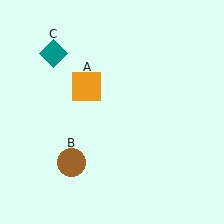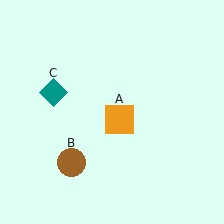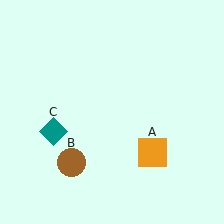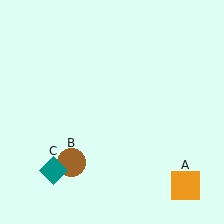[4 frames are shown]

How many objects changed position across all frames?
2 objects changed position: orange square (object A), teal diamond (object C).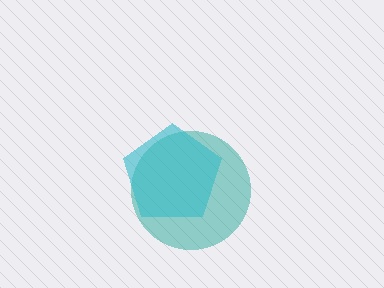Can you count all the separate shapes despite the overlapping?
Yes, there are 2 separate shapes.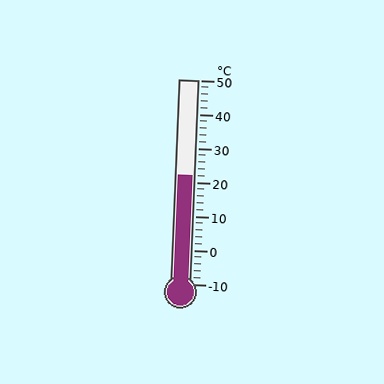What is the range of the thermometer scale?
The thermometer scale ranges from -10°C to 50°C.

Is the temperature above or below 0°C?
The temperature is above 0°C.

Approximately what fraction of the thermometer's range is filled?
The thermometer is filled to approximately 55% of its range.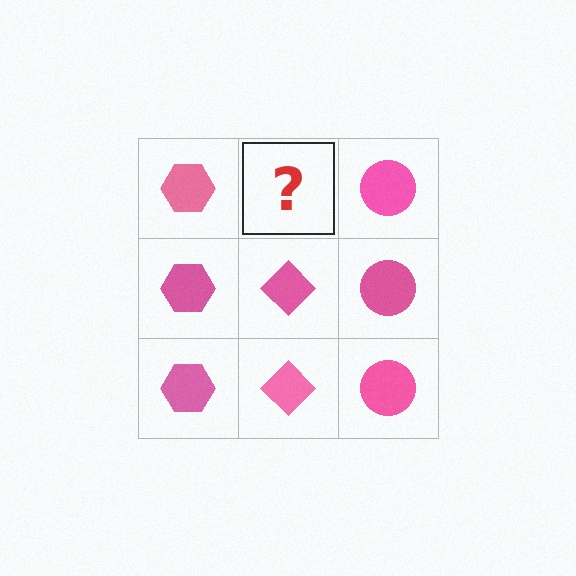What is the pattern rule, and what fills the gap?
The rule is that each column has a consistent shape. The gap should be filled with a pink diamond.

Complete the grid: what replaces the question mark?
The question mark should be replaced with a pink diamond.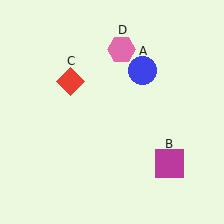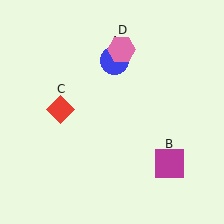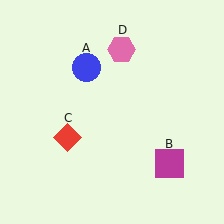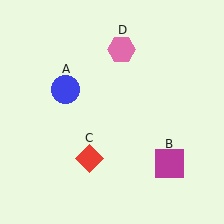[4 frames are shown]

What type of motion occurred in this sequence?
The blue circle (object A), red diamond (object C) rotated counterclockwise around the center of the scene.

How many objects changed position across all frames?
2 objects changed position: blue circle (object A), red diamond (object C).